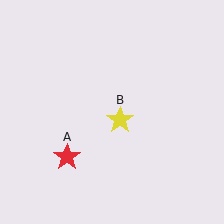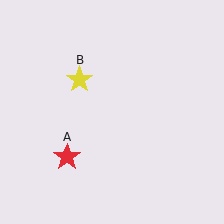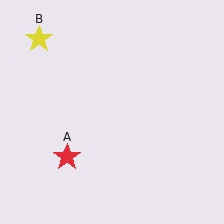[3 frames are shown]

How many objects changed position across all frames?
1 object changed position: yellow star (object B).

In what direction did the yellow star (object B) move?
The yellow star (object B) moved up and to the left.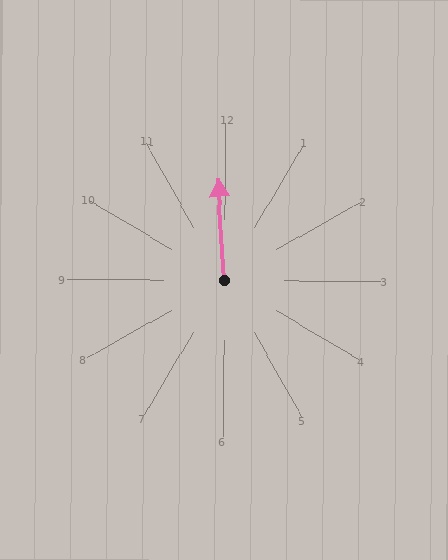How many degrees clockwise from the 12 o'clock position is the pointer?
Approximately 356 degrees.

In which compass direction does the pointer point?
North.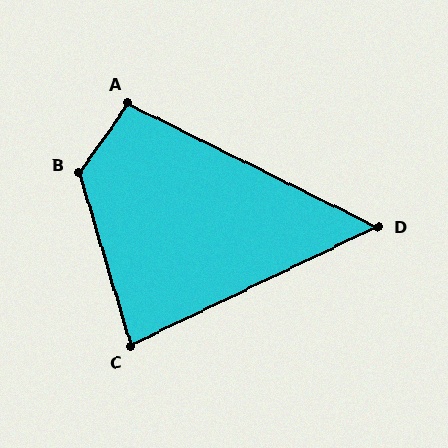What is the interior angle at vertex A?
Approximately 99 degrees (obtuse).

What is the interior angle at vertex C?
Approximately 81 degrees (acute).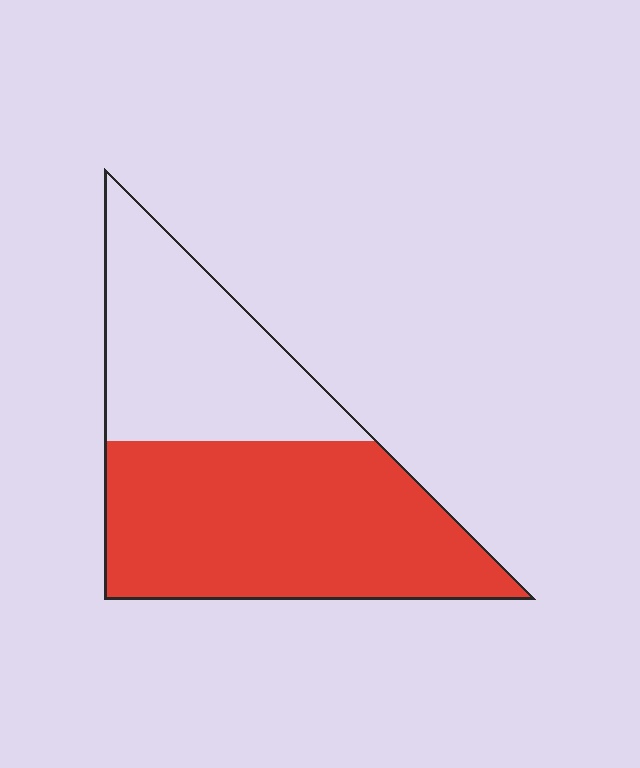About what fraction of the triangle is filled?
About three fifths (3/5).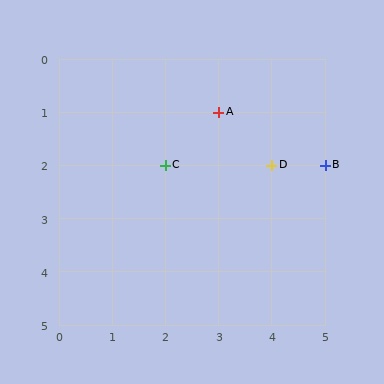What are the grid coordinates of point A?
Point A is at grid coordinates (3, 1).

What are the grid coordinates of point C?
Point C is at grid coordinates (2, 2).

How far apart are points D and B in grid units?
Points D and B are 1 column apart.